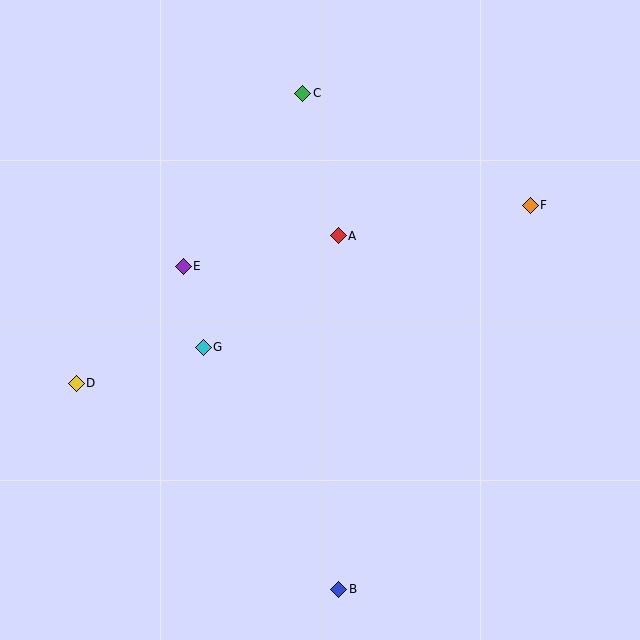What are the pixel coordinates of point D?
Point D is at (76, 383).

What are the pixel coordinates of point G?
Point G is at (203, 347).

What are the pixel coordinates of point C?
Point C is at (303, 93).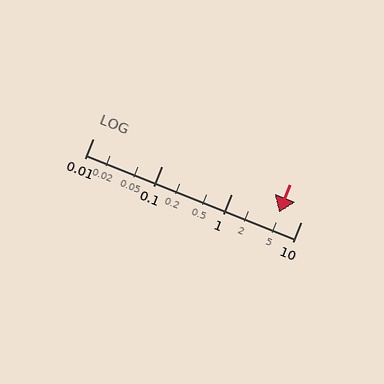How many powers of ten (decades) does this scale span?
The scale spans 3 decades, from 0.01 to 10.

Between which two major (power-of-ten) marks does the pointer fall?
The pointer is between 1 and 10.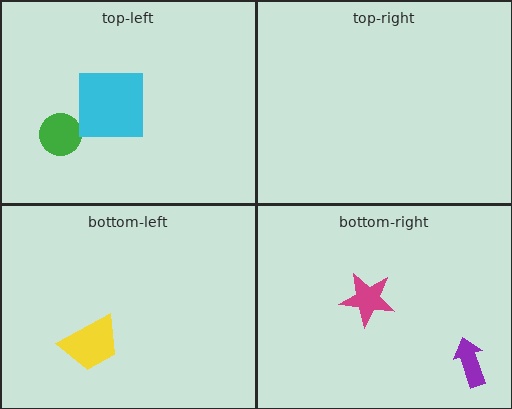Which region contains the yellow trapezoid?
The bottom-left region.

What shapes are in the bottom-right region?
The magenta star, the purple arrow.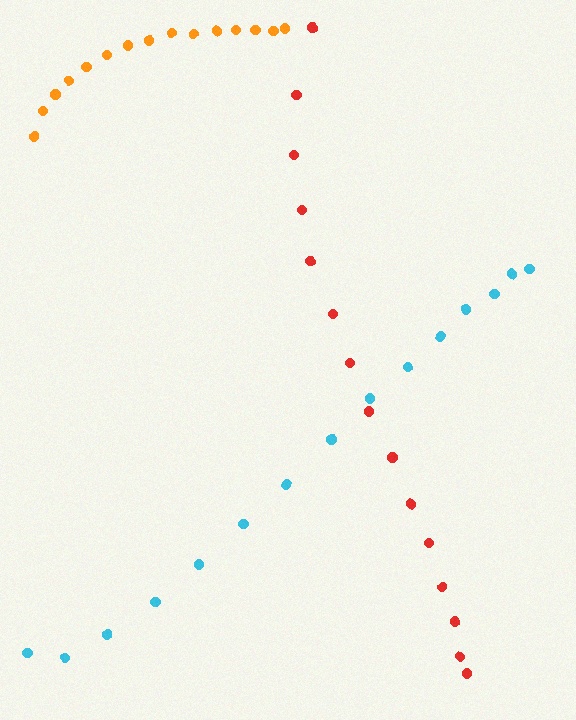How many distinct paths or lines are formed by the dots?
There are 3 distinct paths.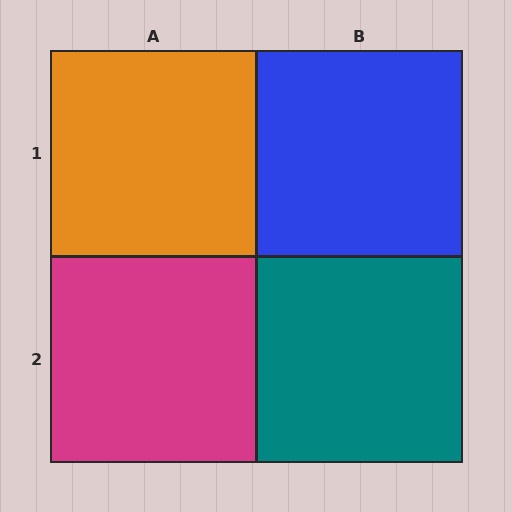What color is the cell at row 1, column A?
Orange.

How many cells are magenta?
1 cell is magenta.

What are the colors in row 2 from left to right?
Magenta, teal.